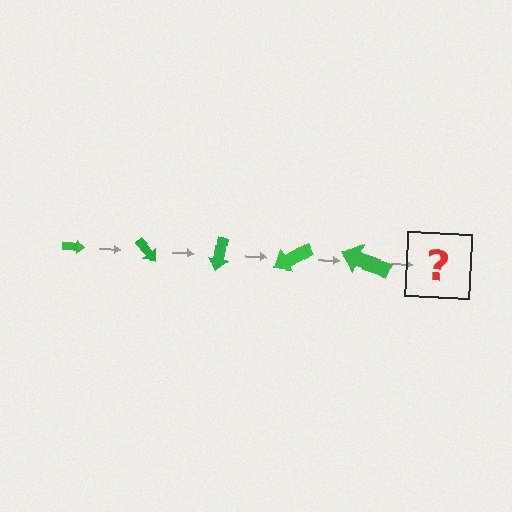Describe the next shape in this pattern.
It should be an arrow, larger than the previous one and rotated 250 degrees from the start.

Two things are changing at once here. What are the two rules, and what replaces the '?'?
The two rules are that the arrow grows larger each step and it rotates 50 degrees each step. The '?' should be an arrow, larger than the previous one and rotated 250 degrees from the start.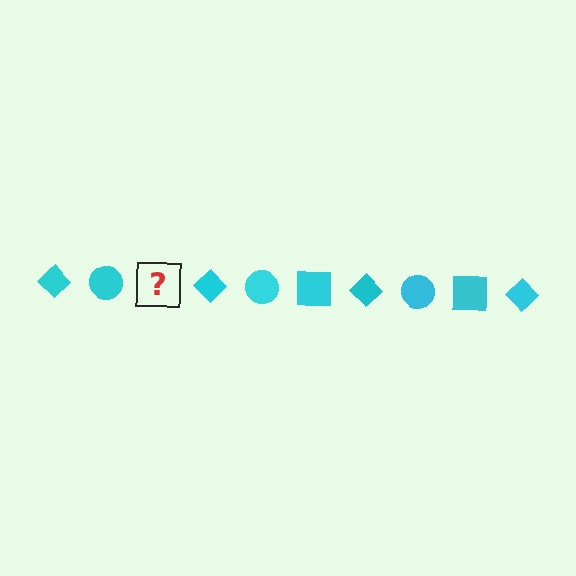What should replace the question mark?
The question mark should be replaced with a cyan square.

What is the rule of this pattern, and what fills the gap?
The rule is that the pattern cycles through diamond, circle, square shapes in cyan. The gap should be filled with a cyan square.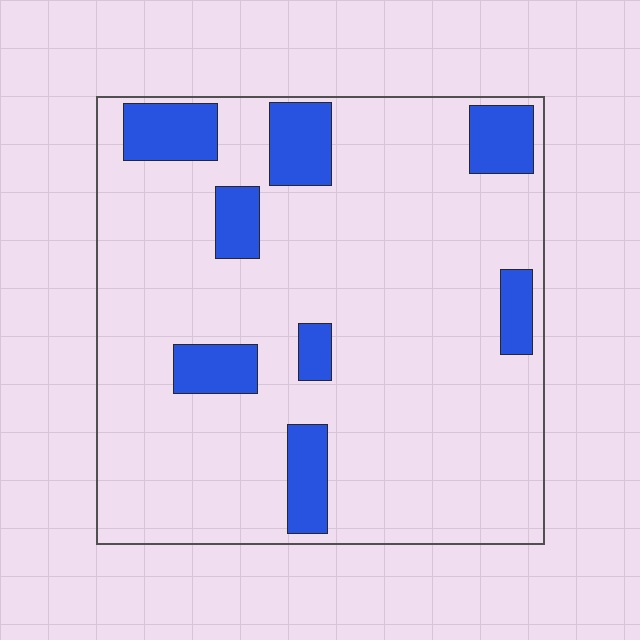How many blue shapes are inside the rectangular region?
8.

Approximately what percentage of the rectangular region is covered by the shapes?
Approximately 15%.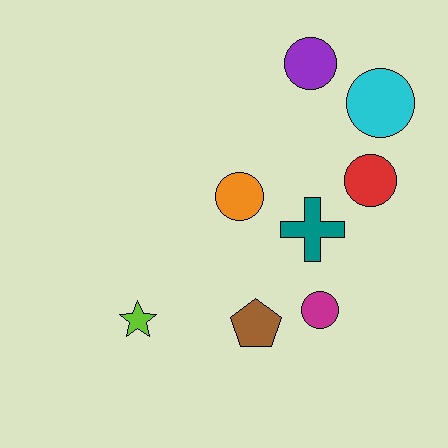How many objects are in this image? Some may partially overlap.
There are 8 objects.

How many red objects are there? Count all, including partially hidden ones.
There is 1 red object.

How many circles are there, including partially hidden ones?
There are 5 circles.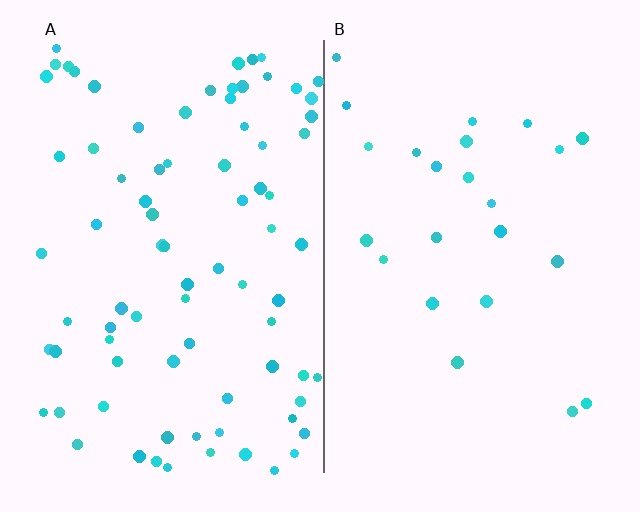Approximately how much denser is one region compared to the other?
Approximately 3.5× — region A over region B.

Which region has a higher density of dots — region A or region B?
A (the left).